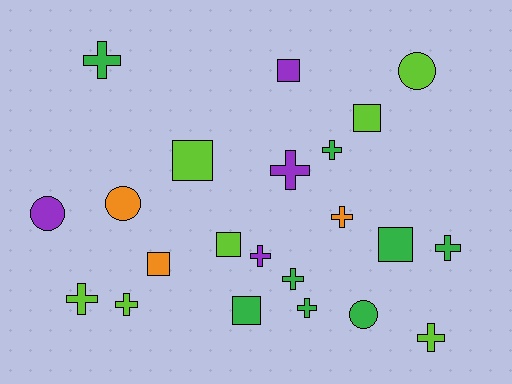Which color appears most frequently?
Green, with 8 objects.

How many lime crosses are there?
There are 3 lime crosses.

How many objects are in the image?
There are 22 objects.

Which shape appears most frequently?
Cross, with 11 objects.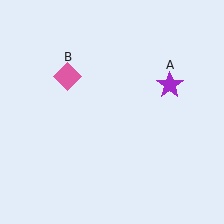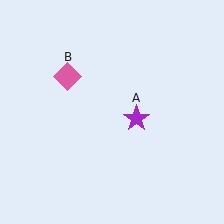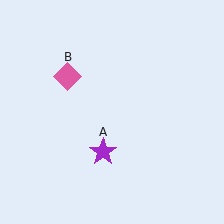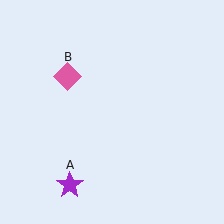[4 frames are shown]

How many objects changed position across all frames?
1 object changed position: purple star (object A).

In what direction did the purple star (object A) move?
The purple star (object A) moved down and to the left.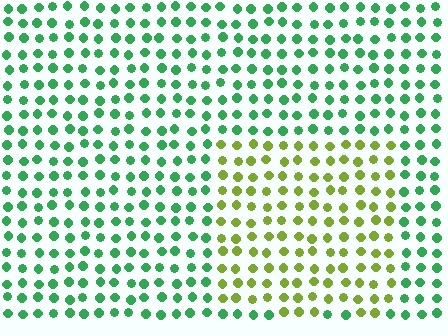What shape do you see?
I see a rectangle.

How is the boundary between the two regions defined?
The boundary is defined purely by a slight shift in hue (about 54 degrees). Spacing, size, and orientation are identical on both sides.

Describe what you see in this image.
The image is filled with small green elements in a uniform arrangement. A rectangle-shaped region is visible where the elements are tinted to a slightly different hue, forming a subtle color boundary.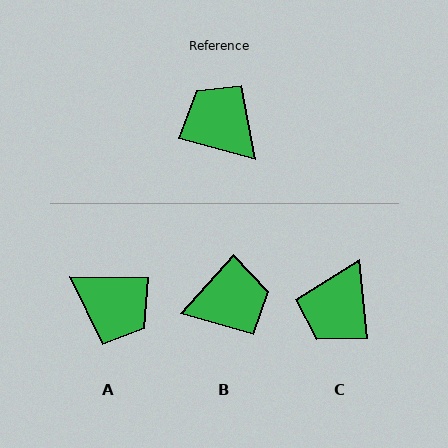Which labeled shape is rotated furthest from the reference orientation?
A, about 165 degrees away.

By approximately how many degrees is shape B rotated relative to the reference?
Approximately 116 degrees clockwise.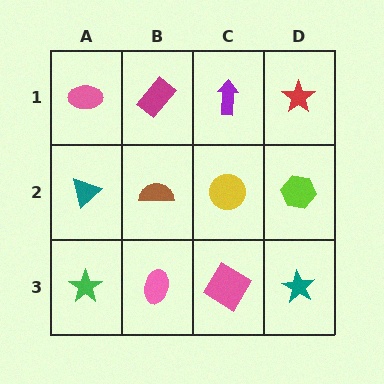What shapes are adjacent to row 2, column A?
A pink ellipse (row 1, column A), a green star (row 3, column A), a brown semicircle (row 2, column B).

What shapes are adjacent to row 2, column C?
A purple arrow (row 1, column C), a pink diamond (row 3, column C), a brown semicircle (row 2, column B), a lime hexagon (row 2, column D).